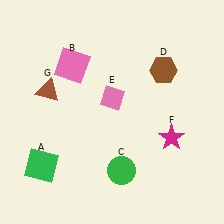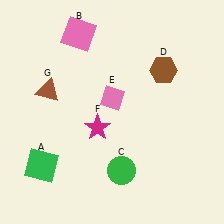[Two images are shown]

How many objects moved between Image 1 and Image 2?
2 objects moved between the two images.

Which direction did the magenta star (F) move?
The magenta star (F) moved left.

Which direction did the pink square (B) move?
The pink square (B) moved up.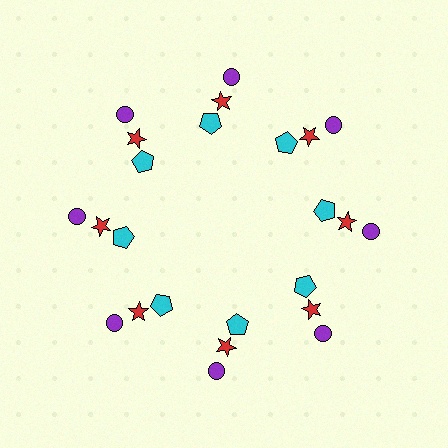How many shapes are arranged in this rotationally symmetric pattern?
There are 24 shapes, arranged in 8 groups of 3.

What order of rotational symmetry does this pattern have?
This pattern has 8-fold rotational symmetry.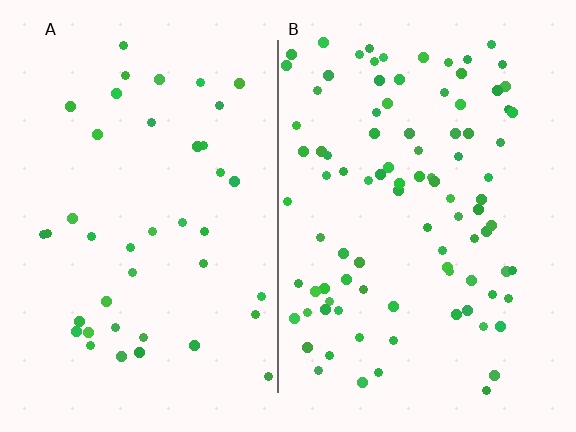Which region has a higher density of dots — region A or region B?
B (the right).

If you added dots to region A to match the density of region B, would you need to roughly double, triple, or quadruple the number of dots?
Approximately double.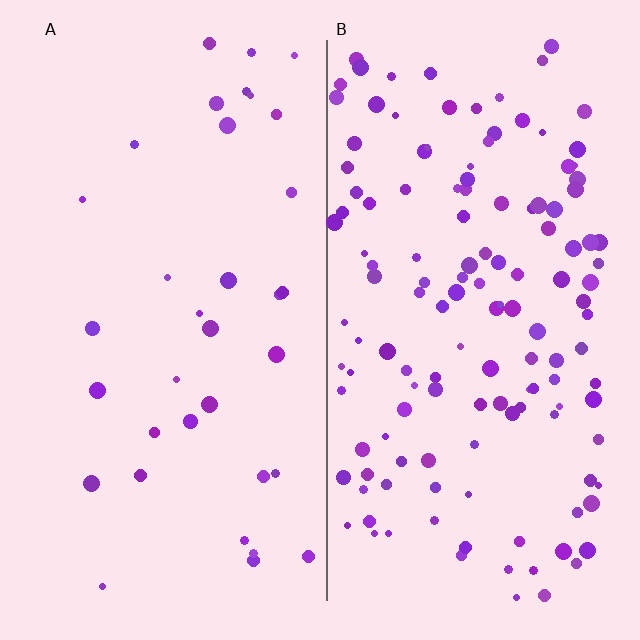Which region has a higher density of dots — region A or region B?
B (the right).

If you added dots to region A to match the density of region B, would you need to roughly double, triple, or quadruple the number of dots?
Approximately quadruple.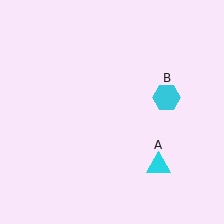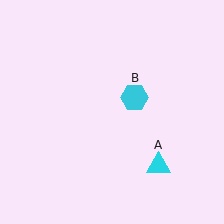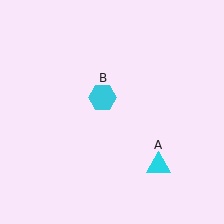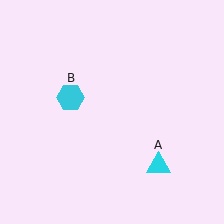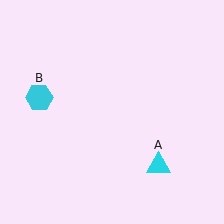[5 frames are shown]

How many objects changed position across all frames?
1 object changed position: cyan hexagon (object B).